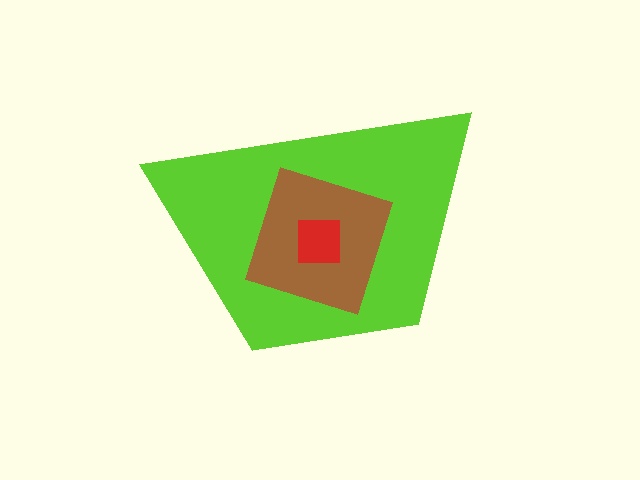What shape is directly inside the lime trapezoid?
The brown diamond.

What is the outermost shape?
The lime trapezoid.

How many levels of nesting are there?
3.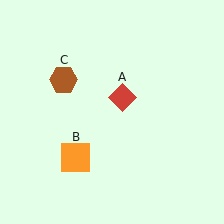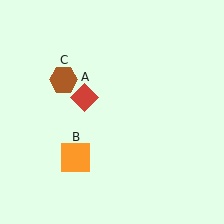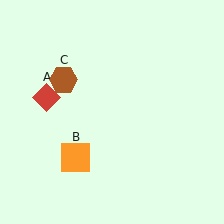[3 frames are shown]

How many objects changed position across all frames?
1 object changed position: red diamond (object A).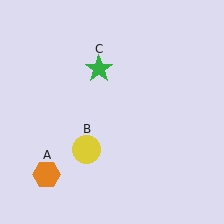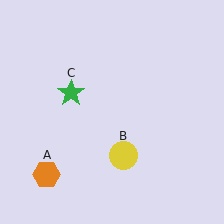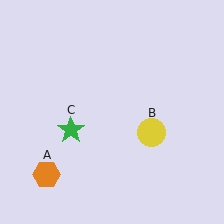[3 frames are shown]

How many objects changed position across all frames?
2 objects changed position: yellow circle (object B), green star (object C).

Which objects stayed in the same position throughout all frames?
Orange hexagon (object A) remained stationary.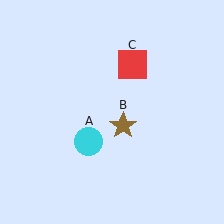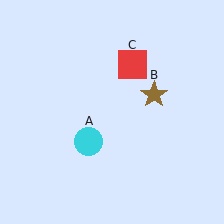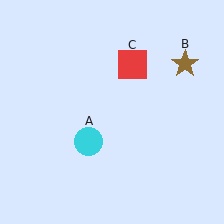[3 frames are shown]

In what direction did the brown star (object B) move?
The brown star (object B) moved up and to the right.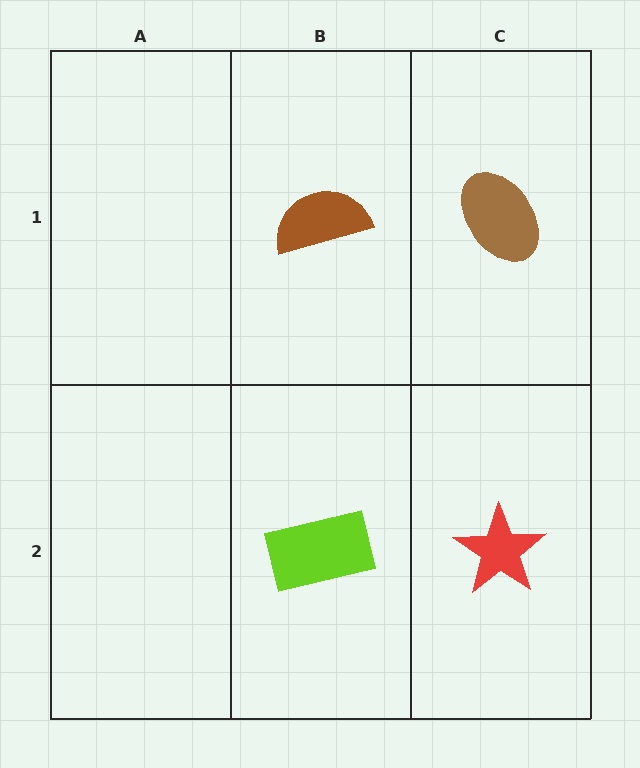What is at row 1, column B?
A brown semicircle.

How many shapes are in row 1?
2 shapes.